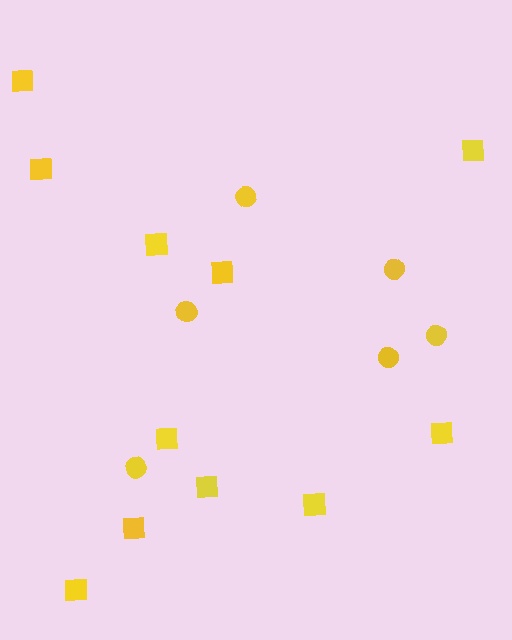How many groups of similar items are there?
There are 2 groups: one group of circles (6) and one group of squares (11).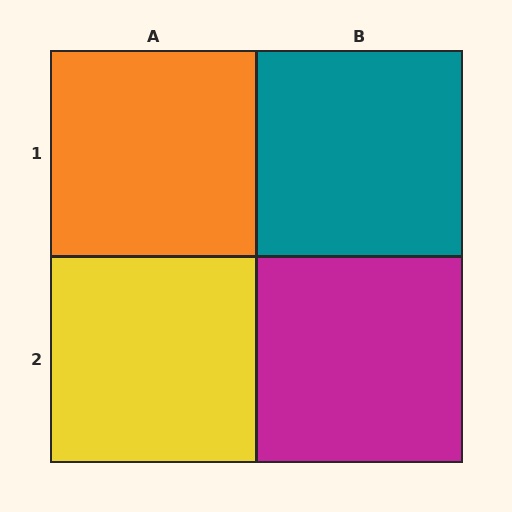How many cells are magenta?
1 cell is magenta.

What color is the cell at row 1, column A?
Orange.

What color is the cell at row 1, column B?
Teal.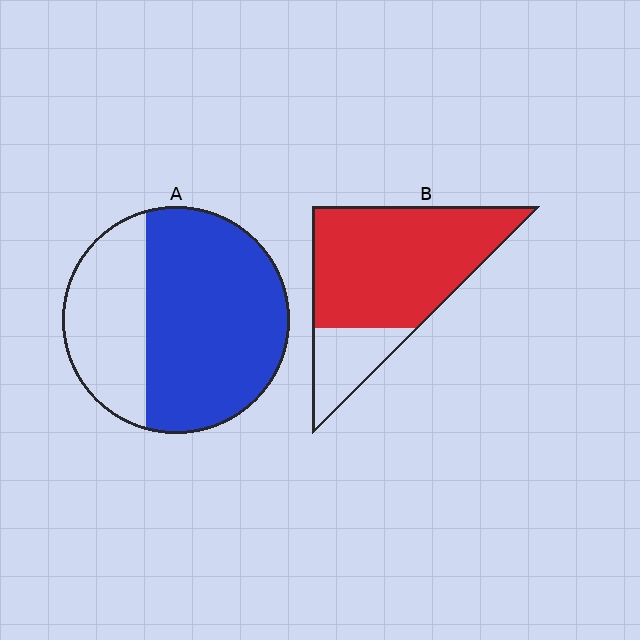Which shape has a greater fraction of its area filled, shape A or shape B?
Shape B.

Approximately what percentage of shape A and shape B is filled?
A is approximately 65% and B is approximately 80%.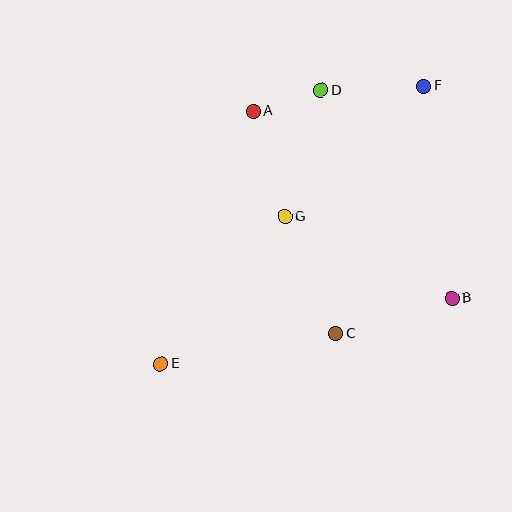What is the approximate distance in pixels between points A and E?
The distance between A and E is approximately 269 pixels.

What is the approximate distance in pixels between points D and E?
The distance between D and E is approximately 317 pixels.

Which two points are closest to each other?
Points A and D are closest to each other.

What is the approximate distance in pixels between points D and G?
The distance between D and G is approximately 132 pixels.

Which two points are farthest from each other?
Points E and F are farthest from each other.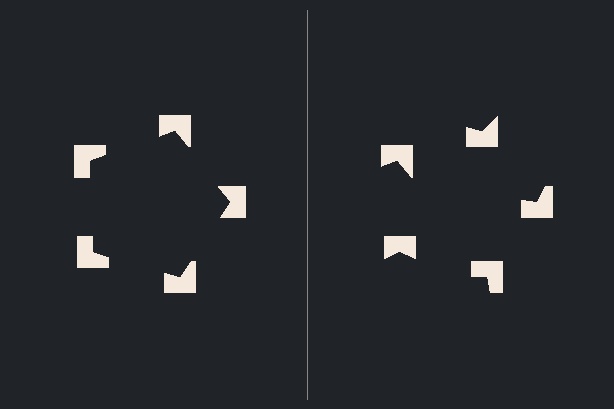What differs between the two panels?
The notched squares are positioned identically on both sides; only the wedge orientations differ. On the left they align to a pentagon; on the right they are misaligned.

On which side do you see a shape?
An illusory pentagon appears on the left side. On the right side the wedge cuts are rotated, so no coherent shape forms.